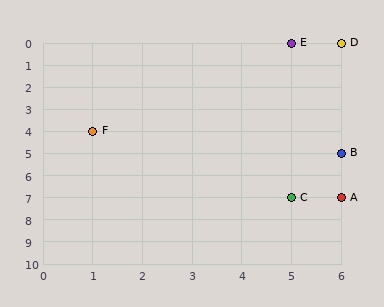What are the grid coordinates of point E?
Point E is at grid coordinates (5, 0).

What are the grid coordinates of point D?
Point D is at grid coordinates (6, 0).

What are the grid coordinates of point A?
Point A is at grid coordinates (6, 7).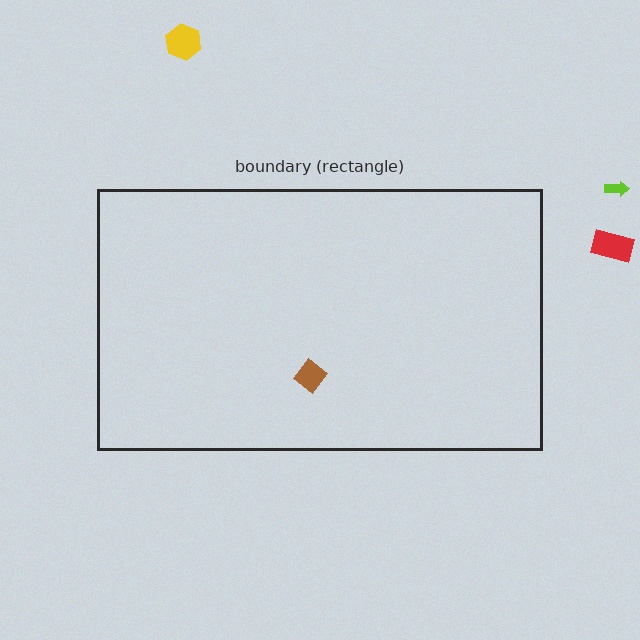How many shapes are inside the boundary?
1 inside, 3 outside.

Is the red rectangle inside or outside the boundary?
Outside.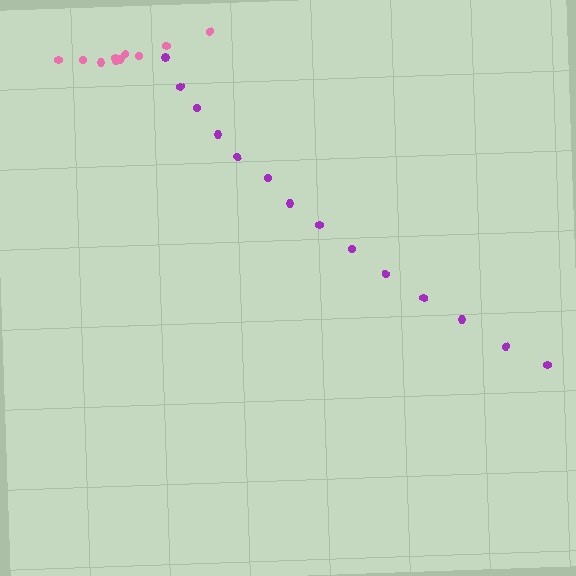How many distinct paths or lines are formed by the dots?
There are 2 distinct paths.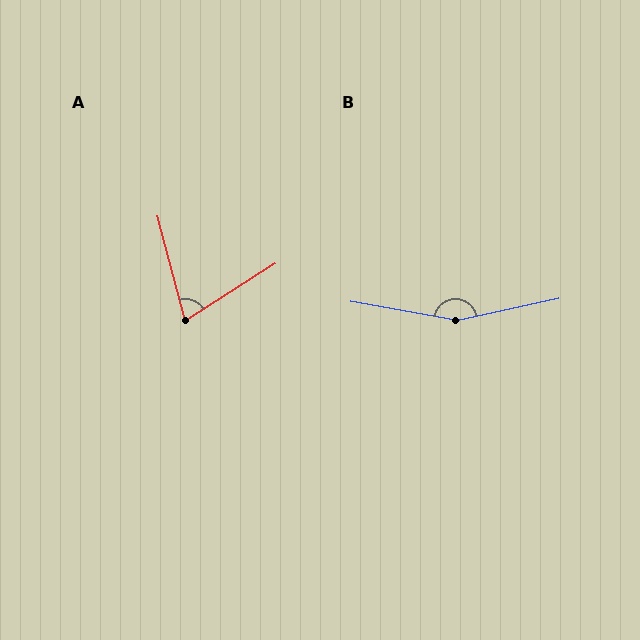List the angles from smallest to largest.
A (72°), B (158°).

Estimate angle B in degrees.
Approximately 158 degrees.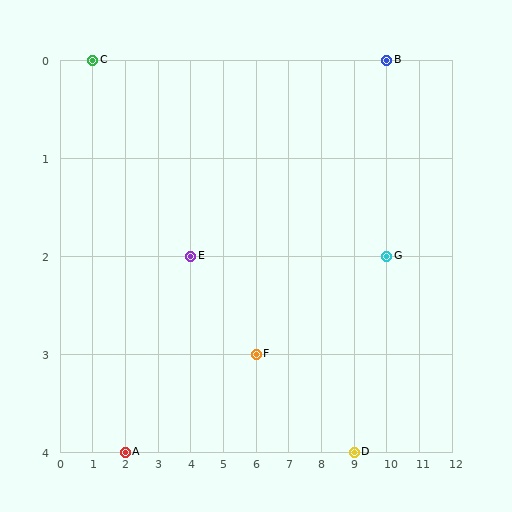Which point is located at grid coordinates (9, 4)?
Point D is at (9, 4).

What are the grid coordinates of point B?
Point B is at grid coordinates (10, 0).